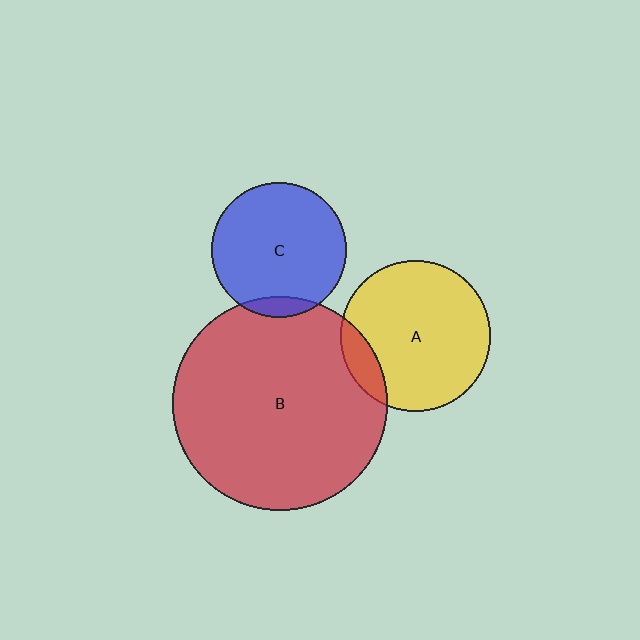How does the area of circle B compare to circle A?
Approximately 2.0 times.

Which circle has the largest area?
Circle B (red).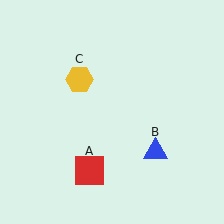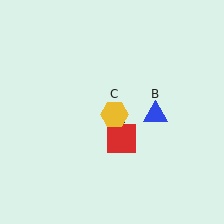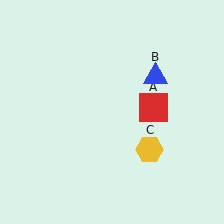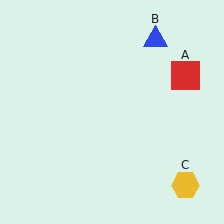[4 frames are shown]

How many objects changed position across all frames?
3 objects changed position: red square (object A), blue triangle (object B), yellow hexagon (object C).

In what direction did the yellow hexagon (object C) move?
The yellow hexagon (object C) moved down and to the right.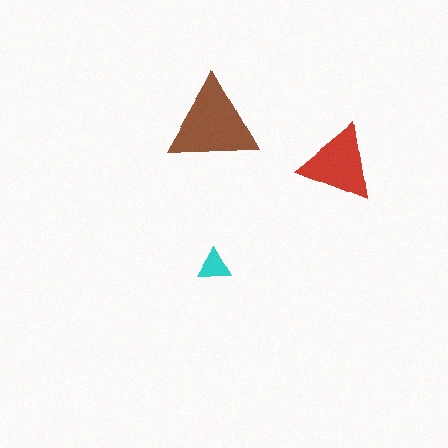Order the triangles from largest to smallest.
the brown one, the red one, the cyan one.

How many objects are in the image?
There are 3 objects in the image.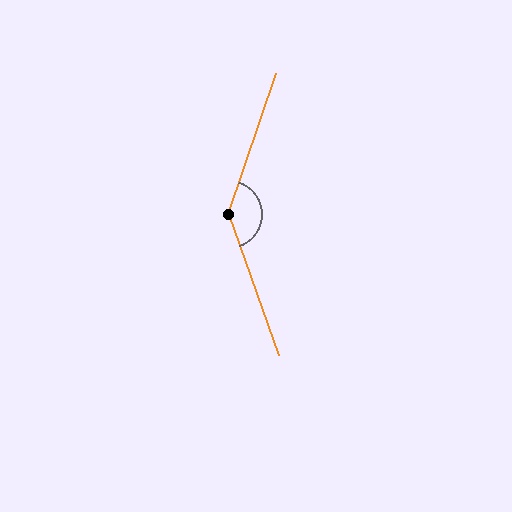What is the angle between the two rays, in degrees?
Approximately 142 degrees.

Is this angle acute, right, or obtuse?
It is obtuse.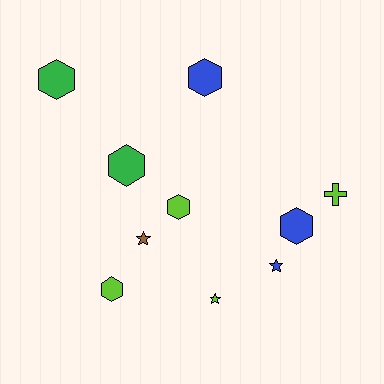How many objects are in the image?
There are 10 objects.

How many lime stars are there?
There is 1 lime star.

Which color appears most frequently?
Lime, with 4 objects.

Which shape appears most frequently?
Hexagon, with 6 objects.